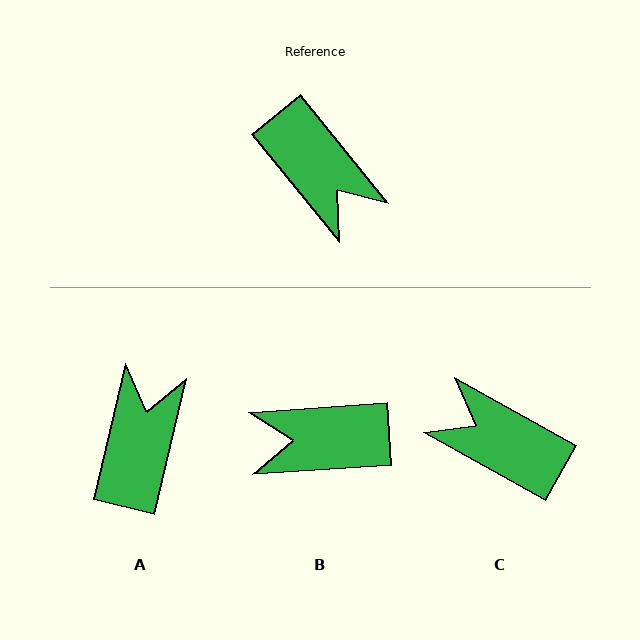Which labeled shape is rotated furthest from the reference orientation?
C, about 158 degrees away.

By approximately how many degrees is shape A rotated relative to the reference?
Approximately 128 degrees counter-clockwise.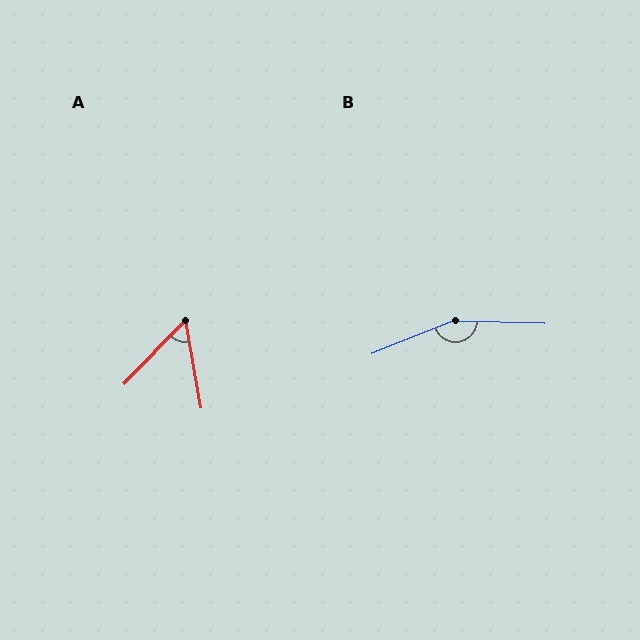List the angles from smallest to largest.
A (54°), B (157°).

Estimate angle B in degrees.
Approximately 157 degrees.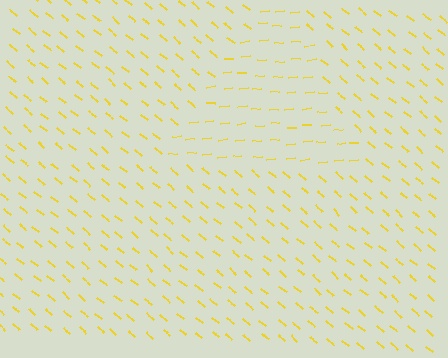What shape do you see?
I see a triangle.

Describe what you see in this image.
The image is filled with small yellow line segments. A triangle region in the image has lines oriented differently from the surrounding lines, creating a visible texture boundary.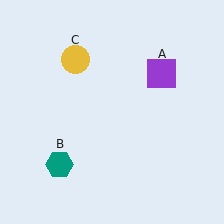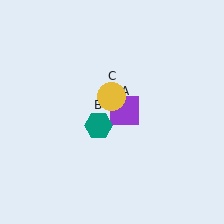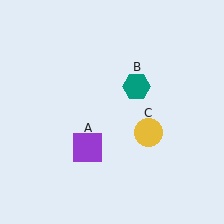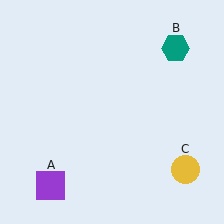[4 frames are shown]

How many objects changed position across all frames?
3 objects changed position: purple square (object A), teal hexagon (object B), yellow circle (object C).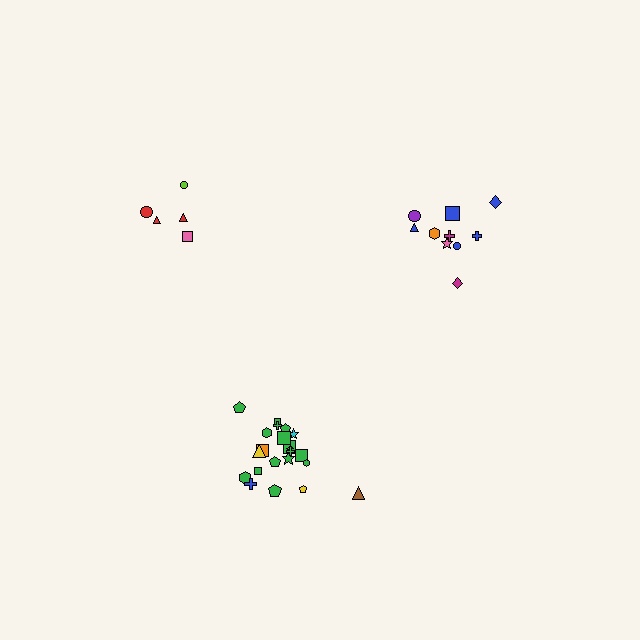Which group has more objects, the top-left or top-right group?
The top-right group.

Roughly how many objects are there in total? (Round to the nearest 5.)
Roughly 35 objects in total.